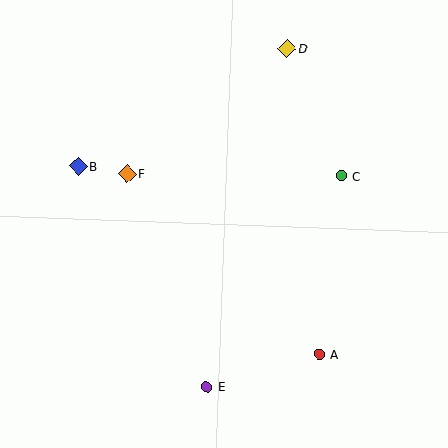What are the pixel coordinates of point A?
Point A is at (319, 355).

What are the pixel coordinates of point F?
Point F is at (127, 173).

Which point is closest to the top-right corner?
Point D is closest to the top-right corner.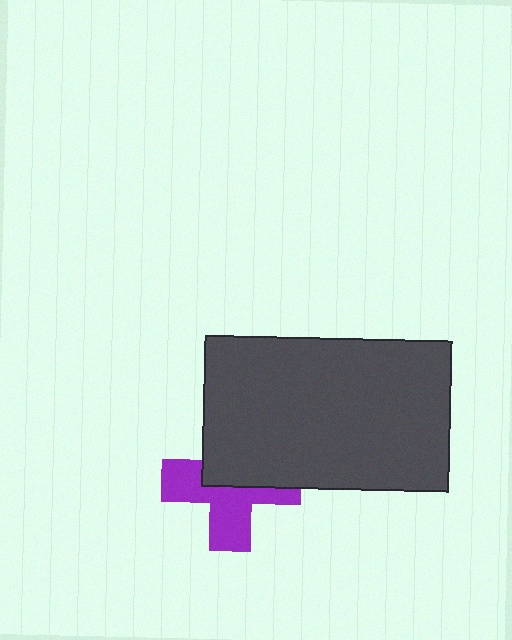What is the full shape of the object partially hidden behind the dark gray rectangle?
The partially hidden object is a purple cross.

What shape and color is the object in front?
The object in front is a dark gray rectangle.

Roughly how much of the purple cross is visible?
About half of it is visible (roughly 53%).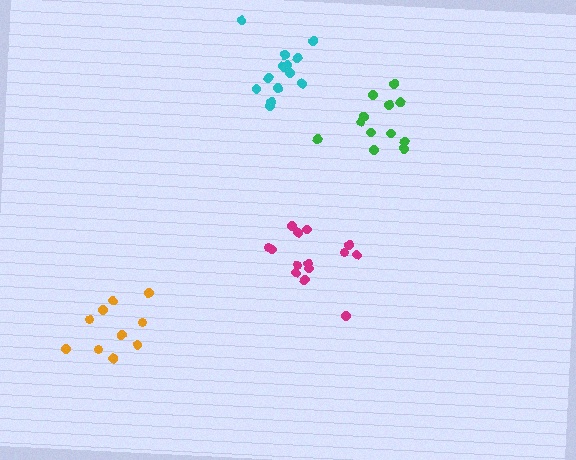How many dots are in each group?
Group 1: 13 dots, Group 2: 12 dots, Group 3: 10 dots, Group 4: 14 dots (49 total).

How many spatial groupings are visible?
There are 4 spatial groupings.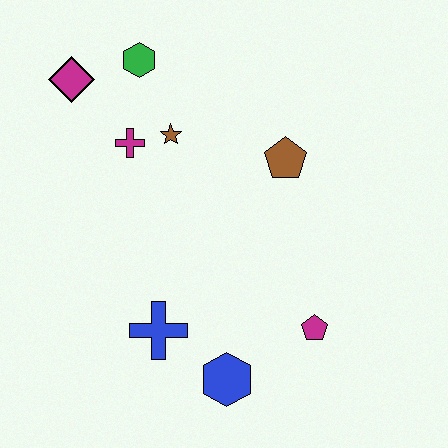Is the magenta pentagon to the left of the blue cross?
No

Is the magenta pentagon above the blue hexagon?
Yes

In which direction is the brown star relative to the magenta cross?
The brown star is to the right of the magenta cross.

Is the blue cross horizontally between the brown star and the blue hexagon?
No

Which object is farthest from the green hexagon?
The blue hexagon is farthest from the green hexagon.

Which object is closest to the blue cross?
The blue hexagon is closest to the blue cross.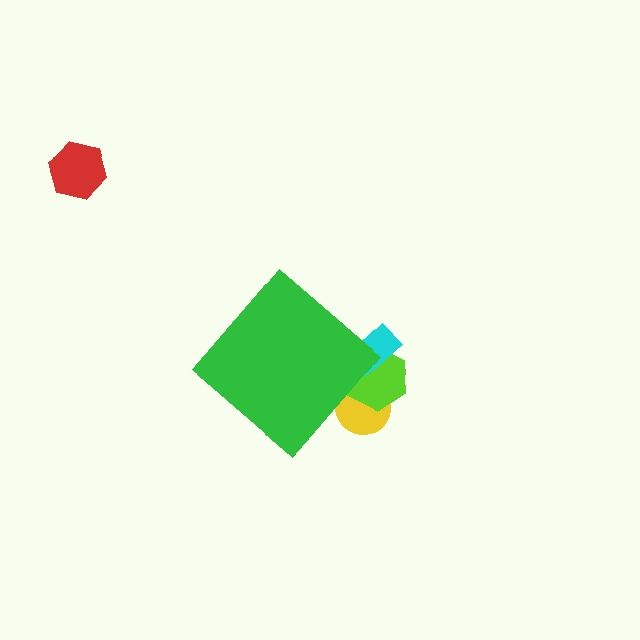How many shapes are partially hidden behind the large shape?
3 shapes are partially hidden.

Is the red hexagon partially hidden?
No, the red hexagon is fully visible.